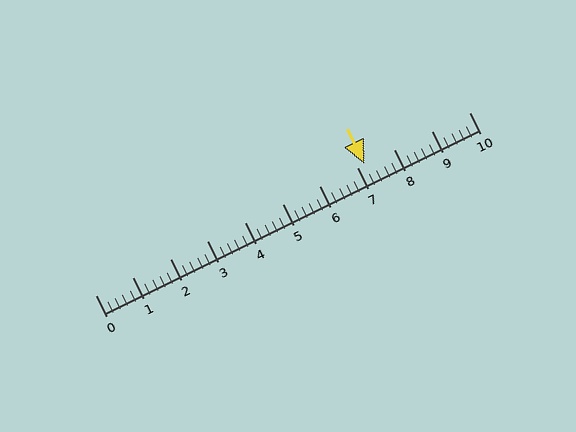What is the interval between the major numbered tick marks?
The major tick marks are spaced 1 units apart.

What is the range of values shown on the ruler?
The ruler shows values from 0 to 10.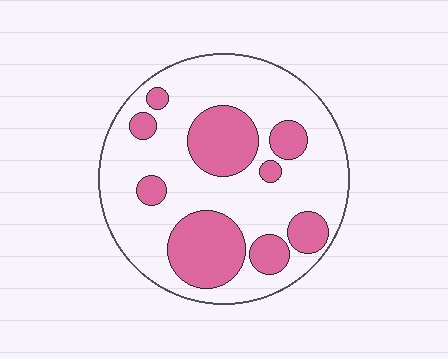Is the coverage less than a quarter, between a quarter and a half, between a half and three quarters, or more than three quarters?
Between a quarter and a half.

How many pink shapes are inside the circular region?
9.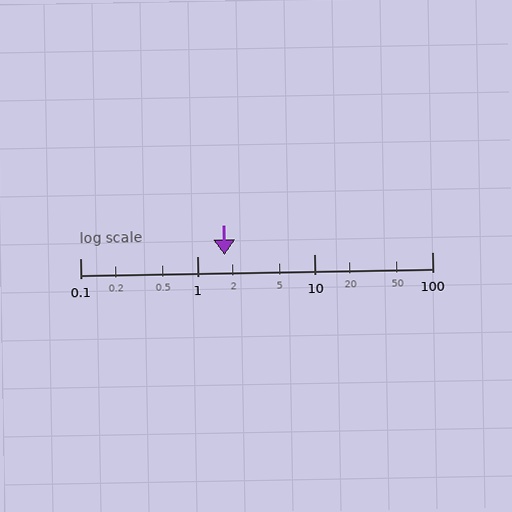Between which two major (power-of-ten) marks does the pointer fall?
The pointer is between 1 and 10.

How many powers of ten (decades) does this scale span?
The scale spans 3 decades, from 0.1 to 100.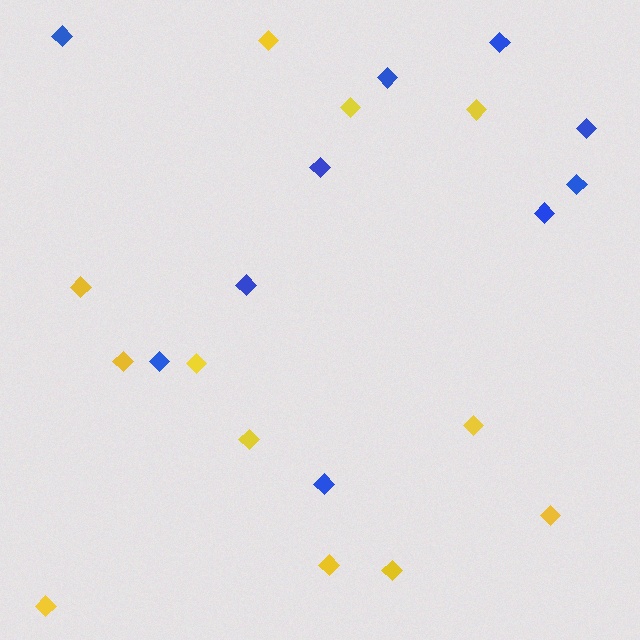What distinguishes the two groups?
There are 2 groups: one group of yellow diamonds (12) and one group of blue diamonds (10).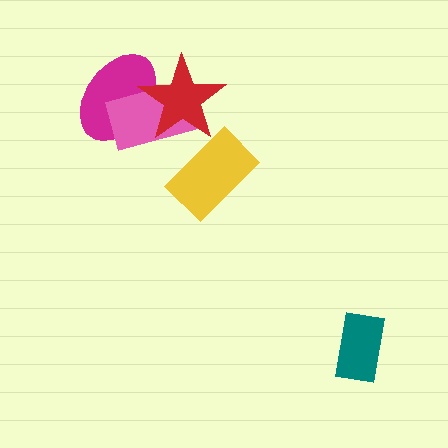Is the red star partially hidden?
No, no other shape covers it.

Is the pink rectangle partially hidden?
Yes, it is partially covered by another shape.